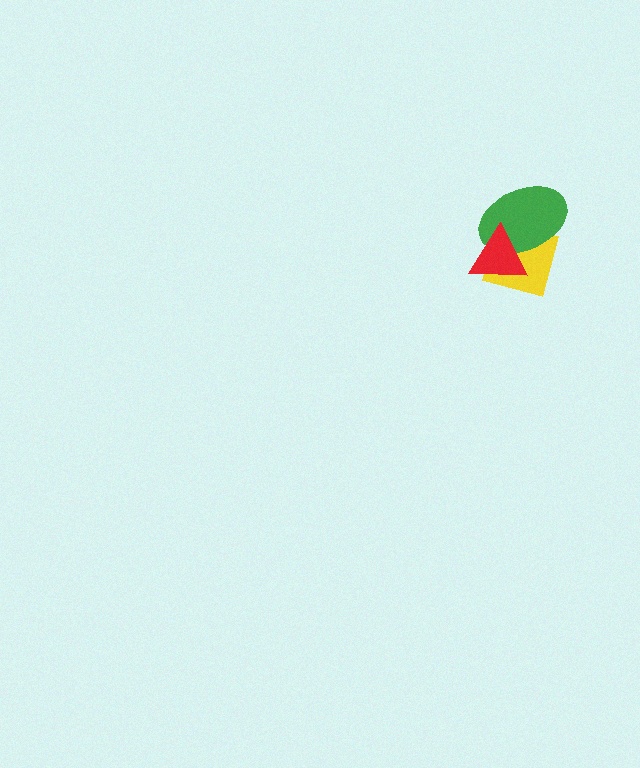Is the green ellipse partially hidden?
Yes, it is partially covered by another shape.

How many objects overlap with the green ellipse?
2 objects overlap with the green ellipse.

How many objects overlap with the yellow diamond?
2 objects overlap with the yellow diamond.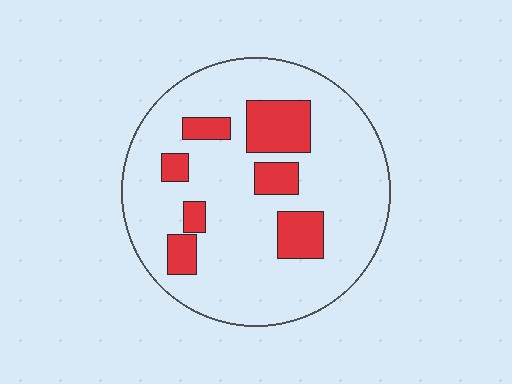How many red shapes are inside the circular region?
7.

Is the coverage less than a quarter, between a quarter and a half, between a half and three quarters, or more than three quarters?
Less than a quarter.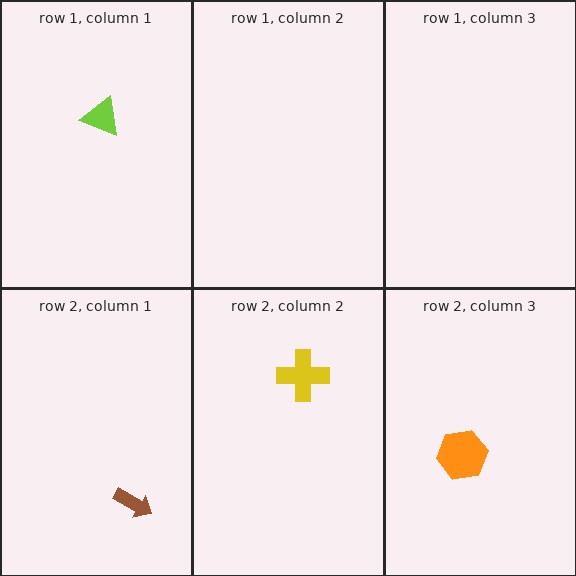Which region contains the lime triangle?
The row 1, column 1 region.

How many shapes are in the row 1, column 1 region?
1.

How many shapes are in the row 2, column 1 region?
1.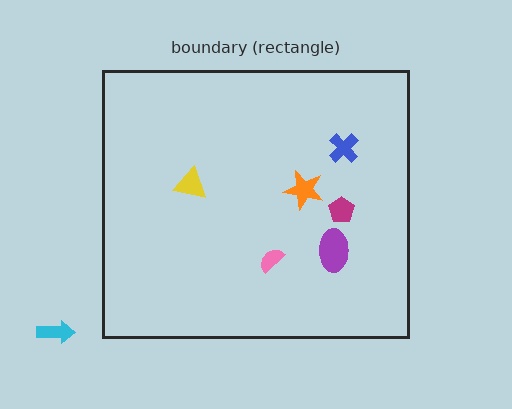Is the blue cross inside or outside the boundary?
Inside.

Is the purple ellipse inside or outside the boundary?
Inside.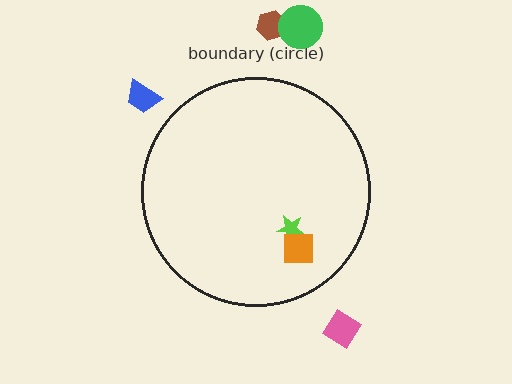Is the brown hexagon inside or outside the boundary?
Outside.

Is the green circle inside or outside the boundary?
Outside.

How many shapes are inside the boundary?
2 inside, 4 outside.